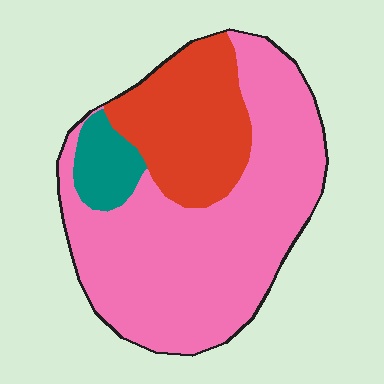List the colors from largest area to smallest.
From largest to smallest: pink, red, teal.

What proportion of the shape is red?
Red takes up about one quarter (1/4) of the shape.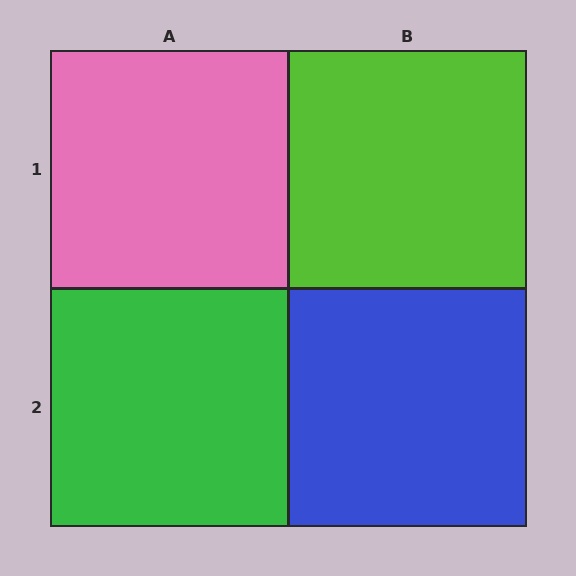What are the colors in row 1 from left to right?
Pink, lime.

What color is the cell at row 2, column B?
Blue.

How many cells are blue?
1 cell is blue.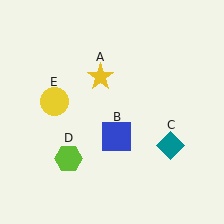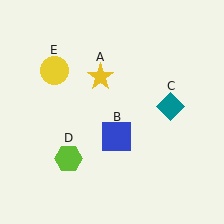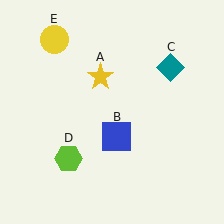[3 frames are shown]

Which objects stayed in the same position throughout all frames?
Yellow star (object A) and blue square (object B) and lime hexagon (object D) remained stationary.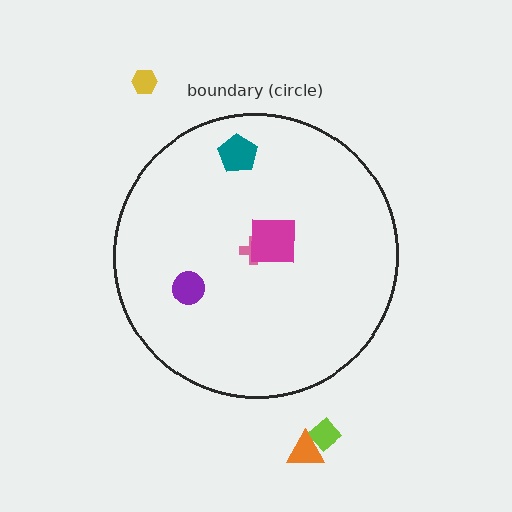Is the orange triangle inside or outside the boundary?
Outside.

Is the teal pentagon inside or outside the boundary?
Inside.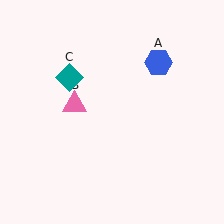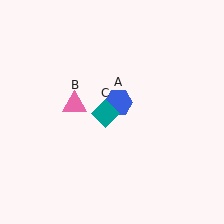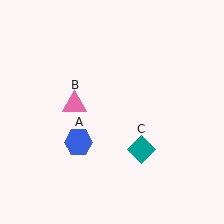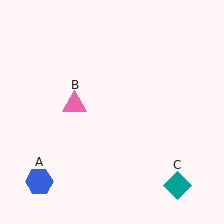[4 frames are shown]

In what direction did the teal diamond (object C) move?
The teal diamond (object C) moved down and to the right.